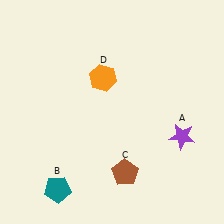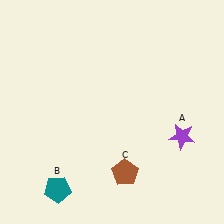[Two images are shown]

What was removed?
The orange hexagon (D) was removed in Image 2.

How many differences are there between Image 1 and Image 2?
There is 1 difference between the two images.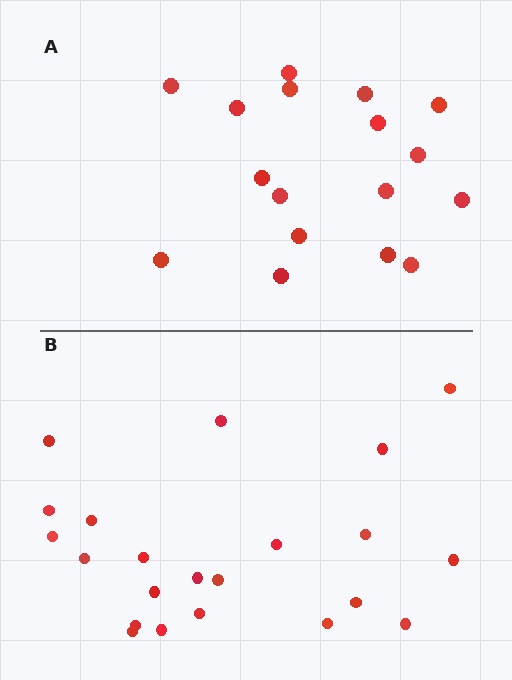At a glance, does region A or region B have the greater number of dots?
Region B (the bottom region) has more dots.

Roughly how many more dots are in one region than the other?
Region B has about 5 more dots than region A.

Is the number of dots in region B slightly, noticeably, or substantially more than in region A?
Region B has noticeably more, but not dramatically so. The ratio is roughly 1.3 to 1.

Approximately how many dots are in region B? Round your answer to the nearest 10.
About 20 dots. (The exact count is 22, which rounds to 20.)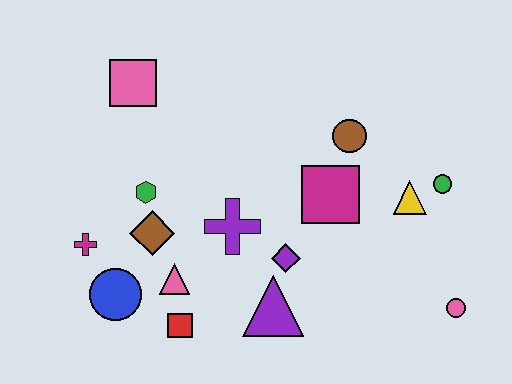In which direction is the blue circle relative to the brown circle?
The blue circle is to the left of the brown circle.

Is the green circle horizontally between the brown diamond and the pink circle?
Yes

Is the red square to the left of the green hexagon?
No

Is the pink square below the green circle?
No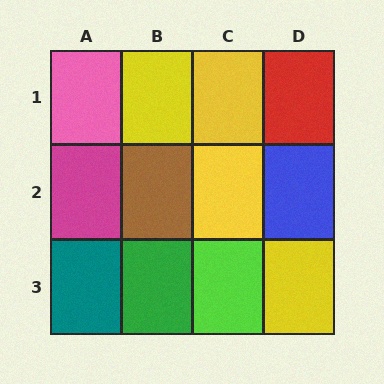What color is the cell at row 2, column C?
Yellow.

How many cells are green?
1 cell is green.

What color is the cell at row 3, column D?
Yellow.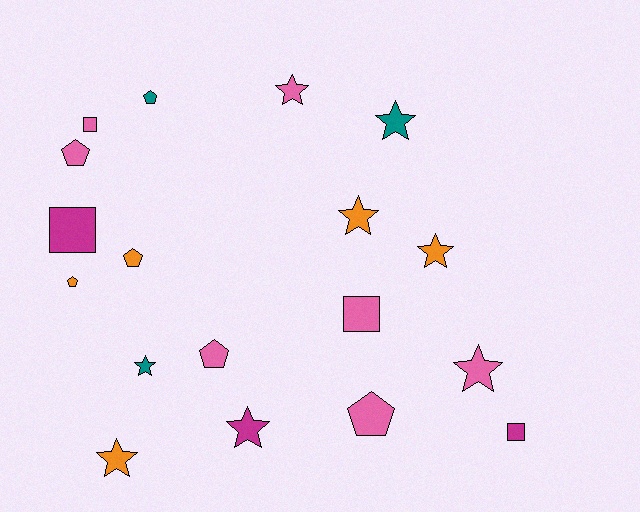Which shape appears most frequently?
Star, with 8 objects.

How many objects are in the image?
There are 18 objects.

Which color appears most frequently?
Pink, with 7 objects.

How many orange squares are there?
There are no orange squares.